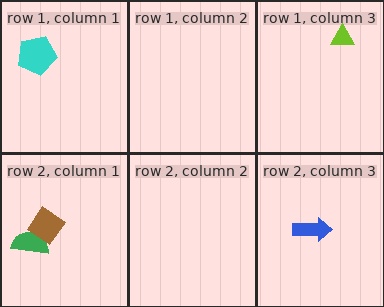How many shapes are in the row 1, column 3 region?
1.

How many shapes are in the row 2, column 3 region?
1.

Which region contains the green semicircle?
The row 2, column 1 region.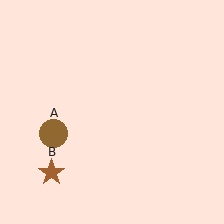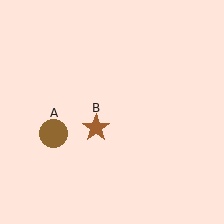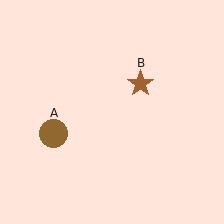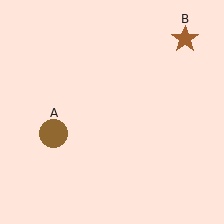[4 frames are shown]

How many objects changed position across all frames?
1 object changed position: brown star (object B).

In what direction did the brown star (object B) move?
The brown star (object B) moved up and to the right.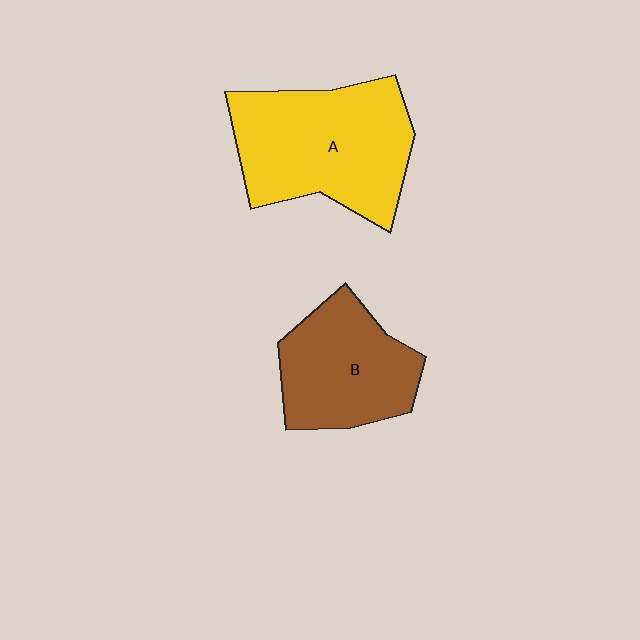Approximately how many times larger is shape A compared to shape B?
Approximately 1.4 times.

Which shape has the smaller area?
Shape B (brown).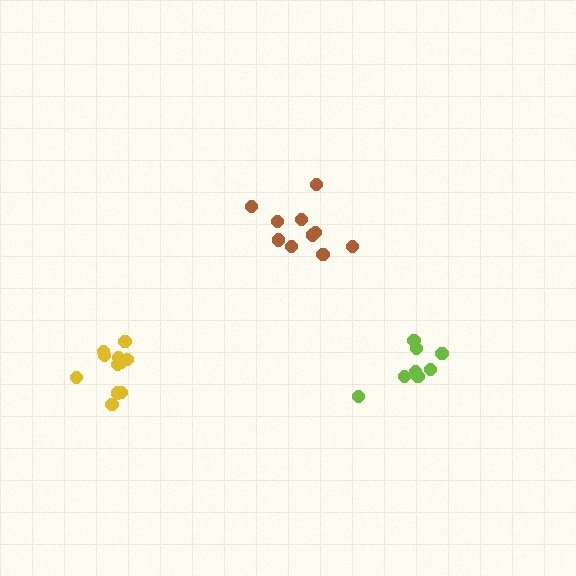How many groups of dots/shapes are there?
There are 3 groups.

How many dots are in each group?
Group 1: 10 dots, Group 2: 8 dots, Group 3: 11 dots (29 total).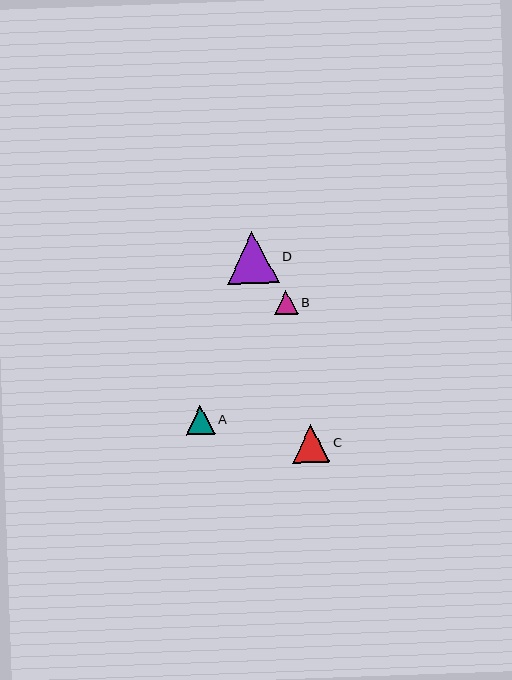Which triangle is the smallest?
Triangle B is the smallest with a size of approximately 24 pixels.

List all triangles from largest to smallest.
From largest to smallest: D, C, A, B.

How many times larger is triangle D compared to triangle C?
Triangle D is approximately 1.4 times the size of triangle C.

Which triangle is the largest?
Triangle D is the largest with a size of approximately 52 pixels.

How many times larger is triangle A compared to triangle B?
Triangle A is approximately 1.2 times the size of triangle B.